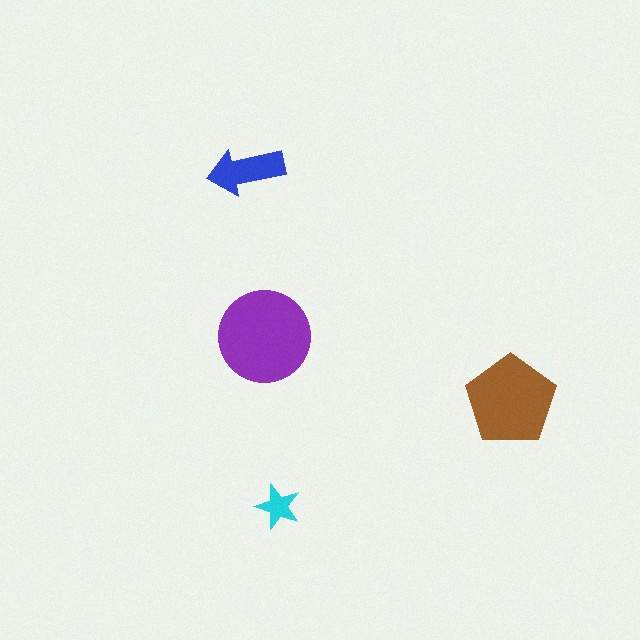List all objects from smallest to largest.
The cyan star, the blue arrow, the brown pentagon, the purple circle.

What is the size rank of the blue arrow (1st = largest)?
3rd.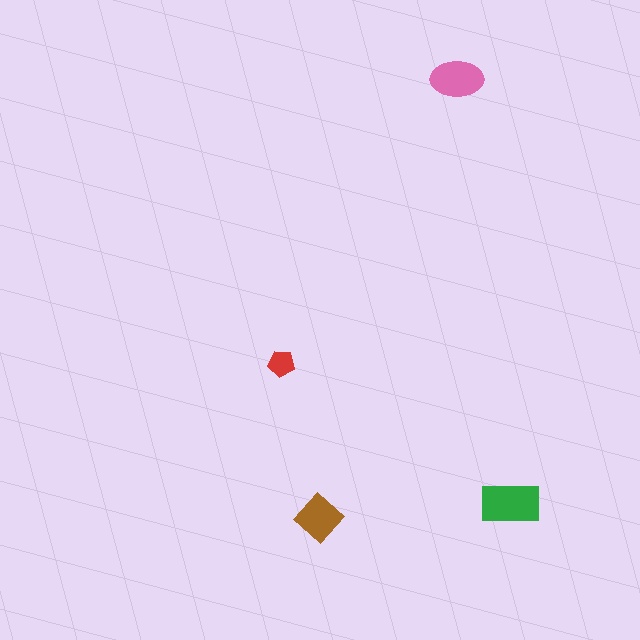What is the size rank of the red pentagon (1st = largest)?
4th.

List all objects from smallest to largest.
The red pentagon, the brown diamond, the pink ellipse, the green rectangle.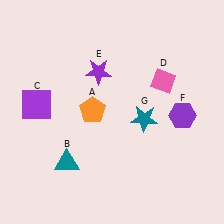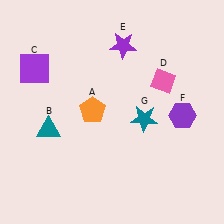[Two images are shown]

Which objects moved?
The objects that moved are: the teal triangle (B), the purple square (C), the purple star (E).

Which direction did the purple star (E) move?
The purple star (E) moved up.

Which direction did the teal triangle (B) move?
The teal triangle (B) moved up.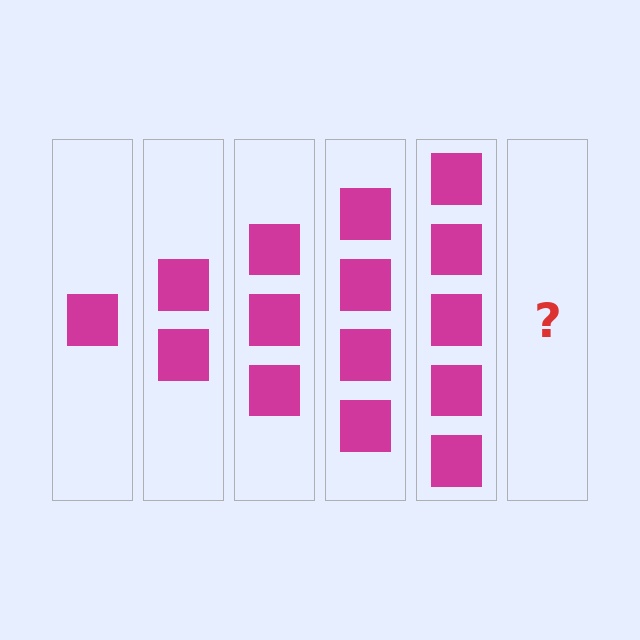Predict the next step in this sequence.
The next step is 6 squares.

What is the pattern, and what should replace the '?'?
The pattern is that each step adds one more square. The '?' should be 6 squares.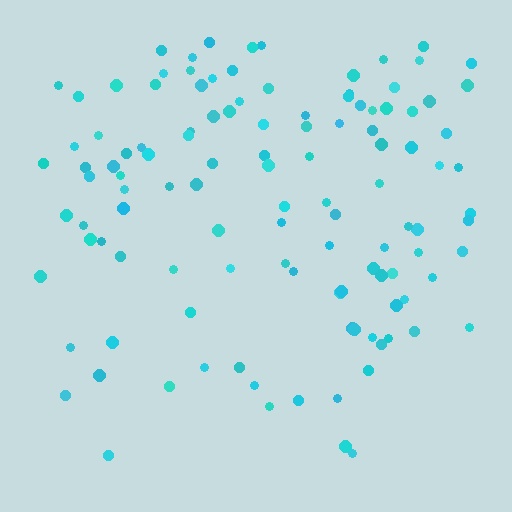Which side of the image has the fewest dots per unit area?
The bottom.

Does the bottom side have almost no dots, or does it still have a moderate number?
Still a moderate number, just noticeably fewer than the top.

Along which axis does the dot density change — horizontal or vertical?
Vertical.